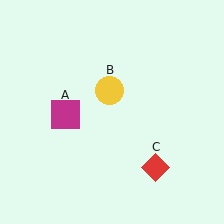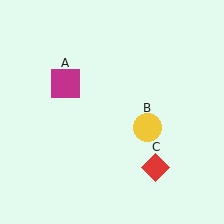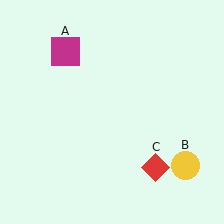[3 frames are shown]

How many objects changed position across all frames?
2 objects changed position: magenta square (object A), yellow circle (object B).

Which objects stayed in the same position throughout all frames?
Red diamond (object C) remained stationary.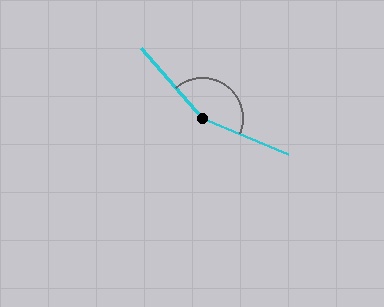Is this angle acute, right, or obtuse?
It is obtuse.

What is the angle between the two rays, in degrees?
Approximately 154 degrees.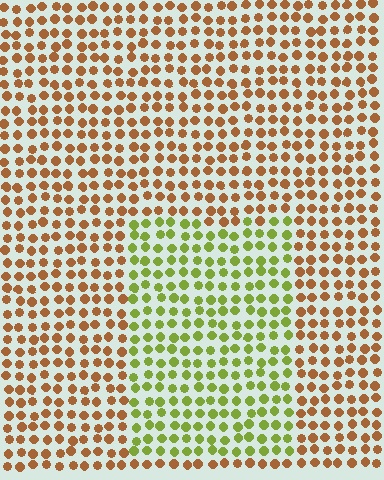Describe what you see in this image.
The image is filled with small brown elements in a uniform arrangement. A rectangle-shaped region is visible where the elements are tinted to a slightly different hue, forming a subtle color boundary.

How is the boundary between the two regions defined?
The boundary is defined purely by a slight shift in hue (about 58 degrees). Spacing, size, and orientation are identical on both sides.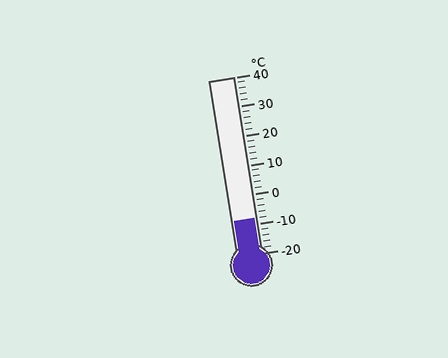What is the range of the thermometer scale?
The thermometer scale ranges from -20°C to 40°C.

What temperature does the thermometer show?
The thermometer shows approximately -8°C.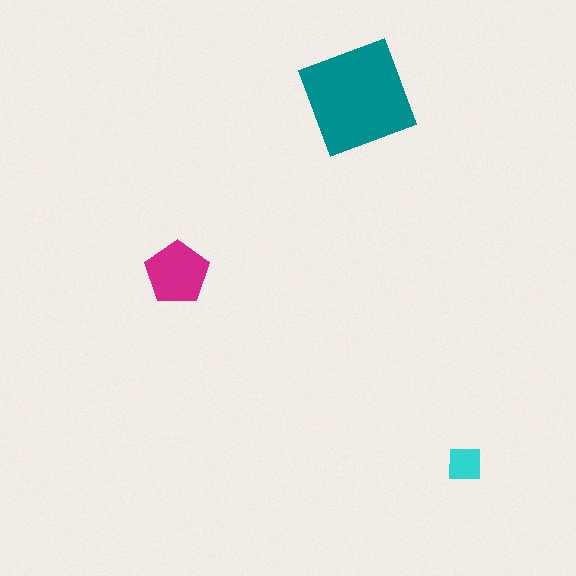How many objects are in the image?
There are 3 objects in the image.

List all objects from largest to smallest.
The teal square, the magenta pentagon, the cyan square.